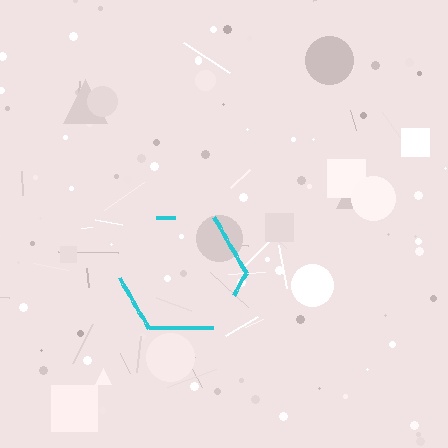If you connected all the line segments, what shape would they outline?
They would outline a hexagon.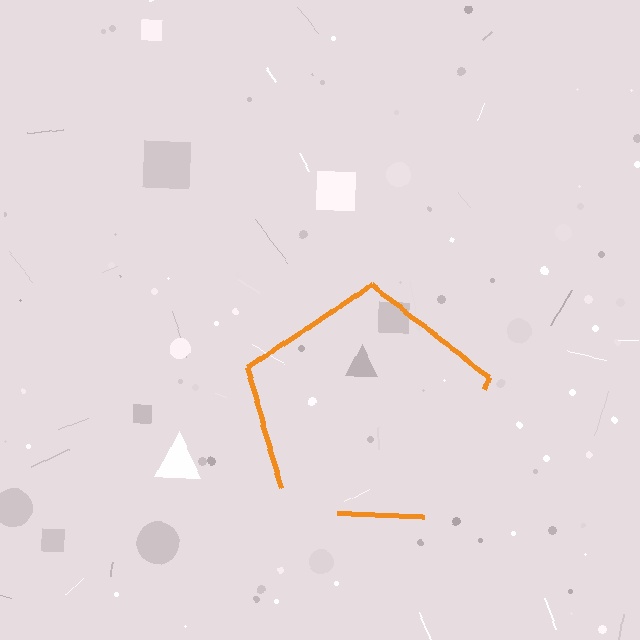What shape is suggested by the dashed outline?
The dashed outline suggests a pentagon.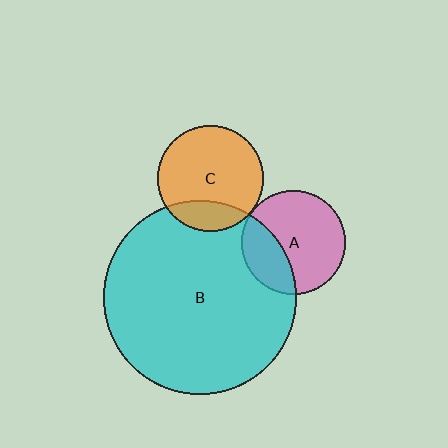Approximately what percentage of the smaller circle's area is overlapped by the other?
Approximately 30%.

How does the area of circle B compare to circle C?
Approximately 3.3 times.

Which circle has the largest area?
Circle B (cyan).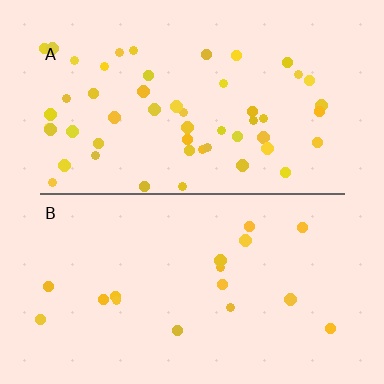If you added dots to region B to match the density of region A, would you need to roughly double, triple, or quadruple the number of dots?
Approximately triple.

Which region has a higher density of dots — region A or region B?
A (the top).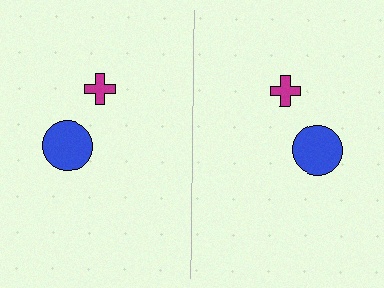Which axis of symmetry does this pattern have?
The pattern has a vertical axis of symmetry running through the center of the image.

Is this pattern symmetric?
Yes, this pattern has bilateral (reflection) symmetry.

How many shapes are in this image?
There are 4 shapes in this image.